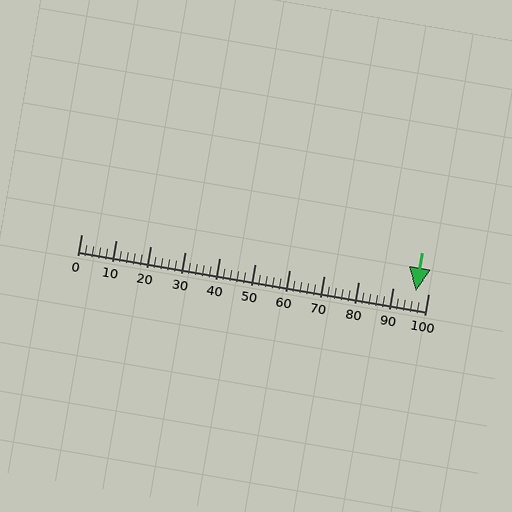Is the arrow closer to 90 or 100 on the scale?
The arrow is closer to 100.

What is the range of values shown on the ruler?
The ruler shows values from 0 to 100.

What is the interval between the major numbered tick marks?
The major tick marks are spaced 10 units apart.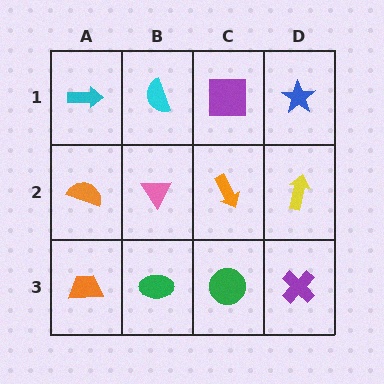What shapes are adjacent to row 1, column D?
A yellow arrow (row 2, column D), a purple square (row 1, column C).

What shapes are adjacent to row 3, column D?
A yellow arrow (row 2, column D), a green circle (row 3, column C).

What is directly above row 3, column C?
An orange arrow.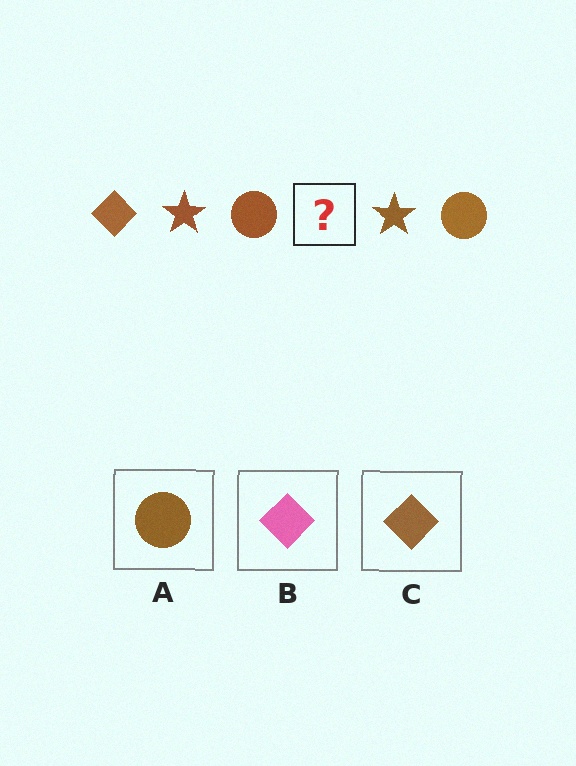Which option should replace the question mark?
Option C.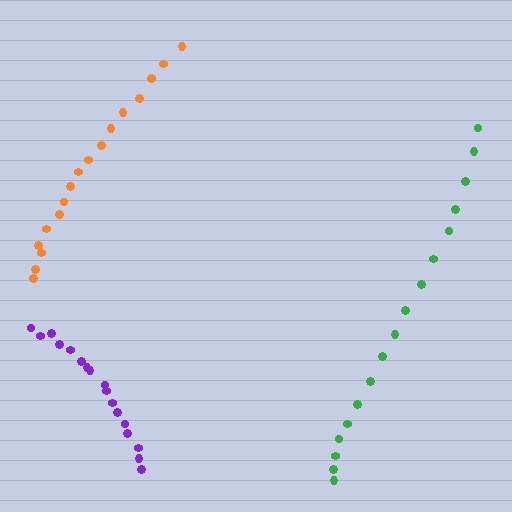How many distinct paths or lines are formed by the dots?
There are 3 distinct paths.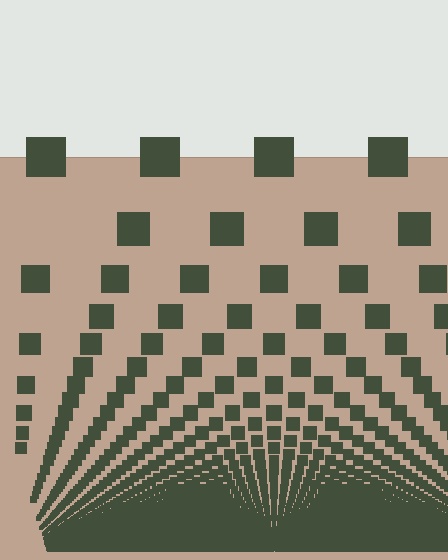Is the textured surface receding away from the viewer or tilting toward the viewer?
The surface appears to tilt toward the viewer. Texture elements get larger and sparser toward the top.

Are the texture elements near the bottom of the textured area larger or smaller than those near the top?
Smaller. The gradient is inverted — elements near the bottom are smaller and denser.